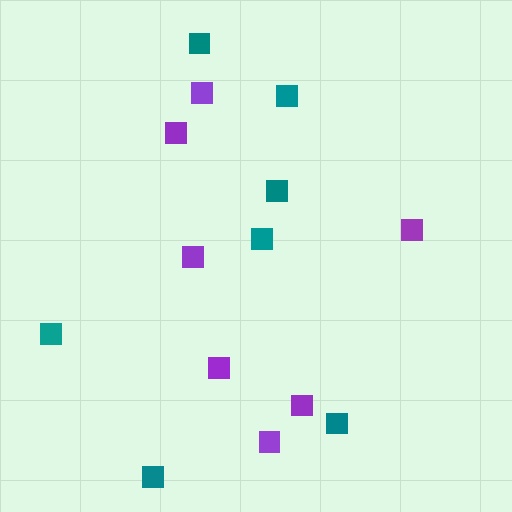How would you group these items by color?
There are 2 groups: one group of teal squares (7) and one group of purple squares (7).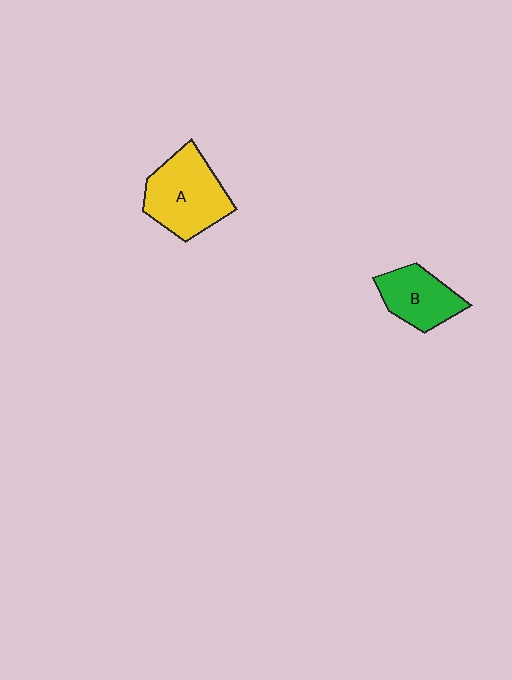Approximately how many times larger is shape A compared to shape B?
Approximately 1.5 times.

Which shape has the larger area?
Shape A (yellow).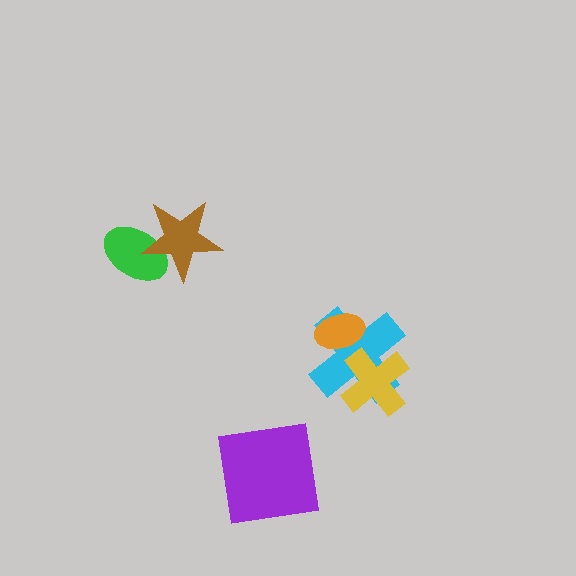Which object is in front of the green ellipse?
The brown star is in front of the green ellipse.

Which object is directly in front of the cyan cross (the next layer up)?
The orange ellipse is directly in front of the cyan cross.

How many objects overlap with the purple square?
0 objects overlap with the purple square.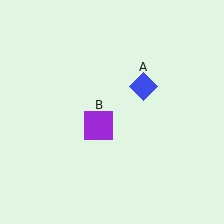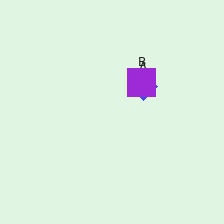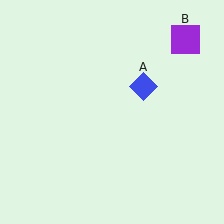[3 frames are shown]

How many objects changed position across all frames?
1 object changed position: purple square (object B).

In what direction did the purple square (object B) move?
The purple square (object B) moved up and to the right.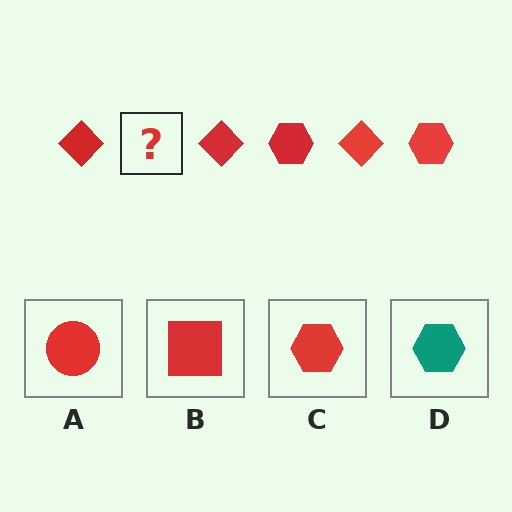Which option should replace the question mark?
Option C.